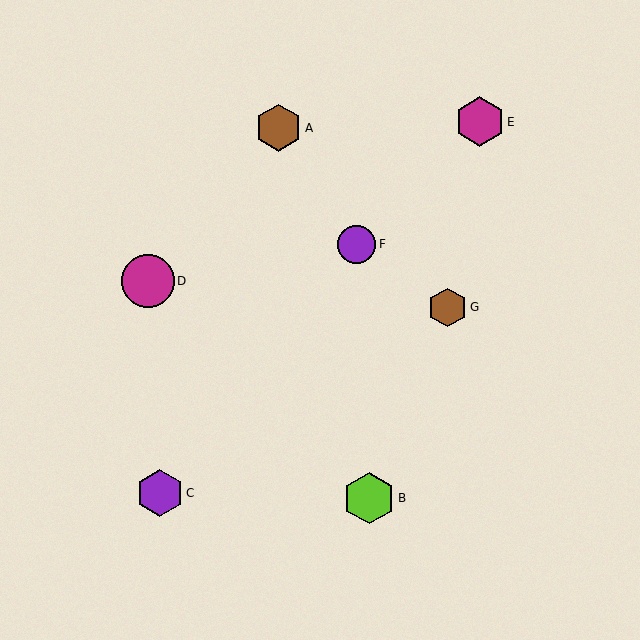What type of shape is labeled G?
Shape G is a brown hexagon.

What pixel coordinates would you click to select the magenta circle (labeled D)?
Click at (148, 281) to select the magenta circle D.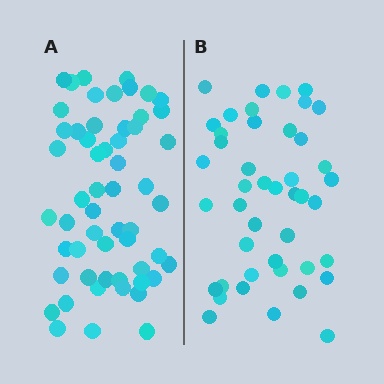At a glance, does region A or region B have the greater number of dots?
Region A (the left region) has more dots.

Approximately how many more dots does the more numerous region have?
Region A has roughly 12 or so more dots than region B.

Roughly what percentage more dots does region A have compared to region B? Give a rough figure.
About 25% more.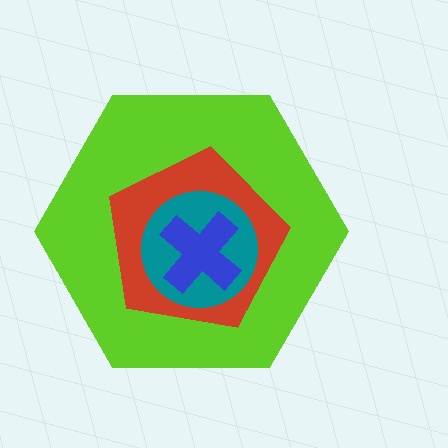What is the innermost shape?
The blue cross.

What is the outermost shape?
The lime hexagon.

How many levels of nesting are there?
4.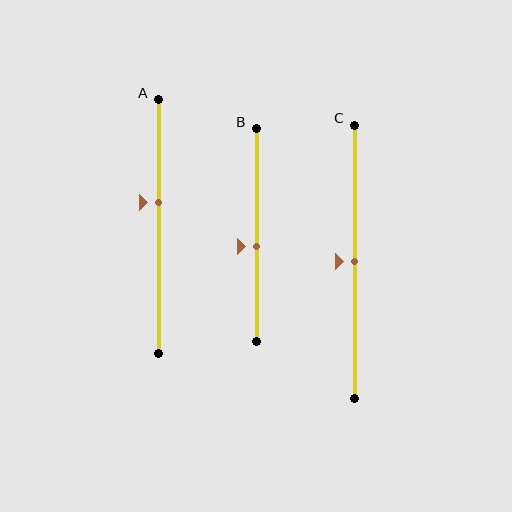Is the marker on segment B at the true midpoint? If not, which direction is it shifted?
No, the marker on segment B is shifted downward by about 5% of the segment length.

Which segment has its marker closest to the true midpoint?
Segment C has its marker closest to the true midpoint.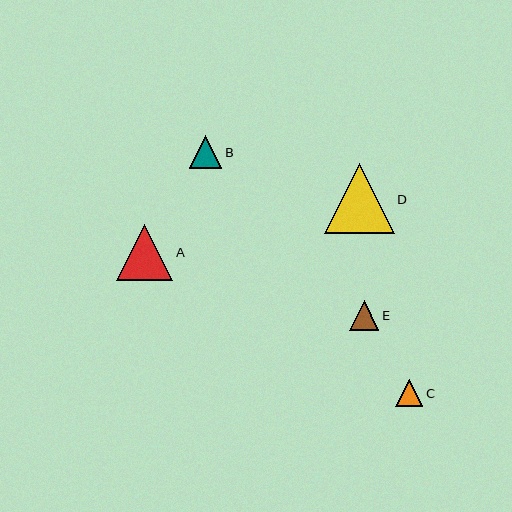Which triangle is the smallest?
Triangle C is the smallest with a size of approximately 27 pixels.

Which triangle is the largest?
Triangle D is the largest with a size of approximately 70 pixels.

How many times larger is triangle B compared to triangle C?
Triangle B is approximately 1.2 times the size of triangle C.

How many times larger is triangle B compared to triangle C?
Triangle B is approximately 1.2 times the size of triangle C.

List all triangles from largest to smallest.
From largest to smallest: D, A, B, E, C.